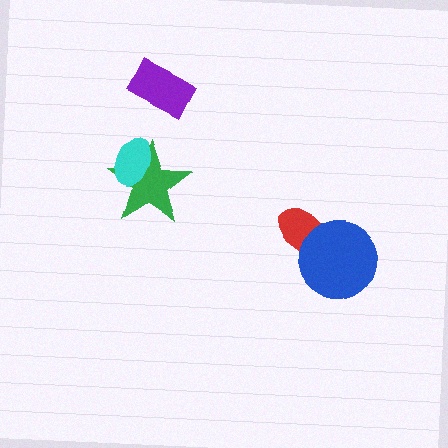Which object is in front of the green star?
The cyan ellipse is in front of the green star.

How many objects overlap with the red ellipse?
1 object overlaps with the red ellipse.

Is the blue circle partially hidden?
No, no other shape covers it.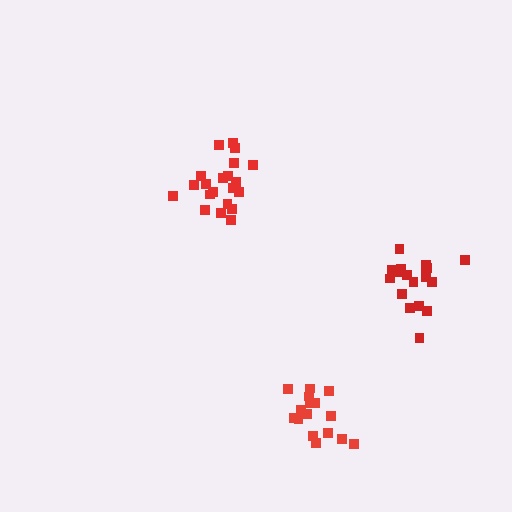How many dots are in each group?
Group 1: 16 dots, Group 2: 21 dots, Group 3: 18 dots (55 total).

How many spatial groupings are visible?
There are 3 spatial groupings.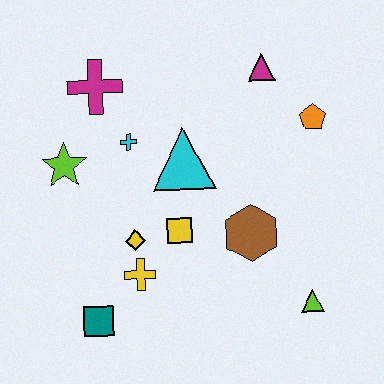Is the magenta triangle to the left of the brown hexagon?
No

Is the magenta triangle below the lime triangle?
No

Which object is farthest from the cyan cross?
The lime triangle is farthest from the cyan cross.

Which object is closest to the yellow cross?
The yellow diamond is closest to the yellow cross.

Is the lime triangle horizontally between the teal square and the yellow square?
No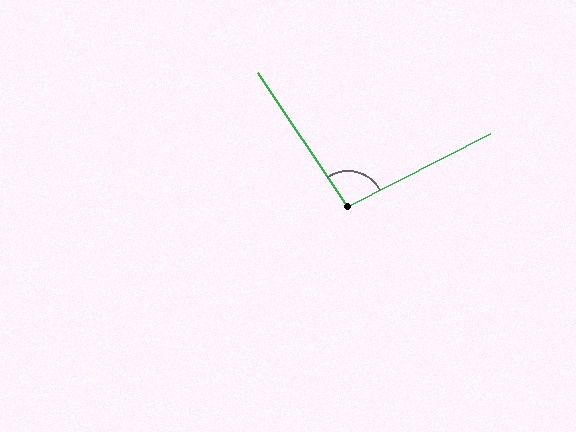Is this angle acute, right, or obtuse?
It is obtuse.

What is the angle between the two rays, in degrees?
Approximately 97 degrees.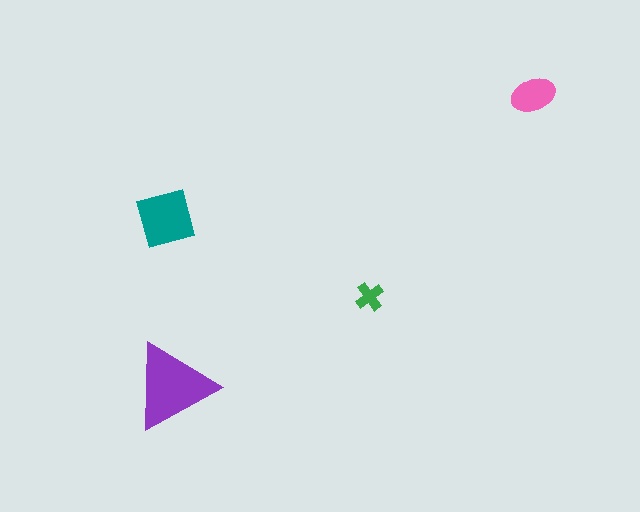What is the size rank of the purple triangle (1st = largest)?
1st.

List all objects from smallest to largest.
The green cross, the pink ellipse, the teal square, the purple triangle.